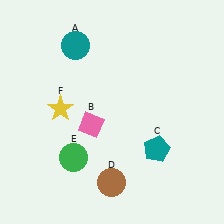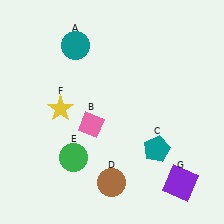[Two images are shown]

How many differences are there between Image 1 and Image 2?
There is 1 difference between the two images.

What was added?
A purple square (G) was added in Image 2.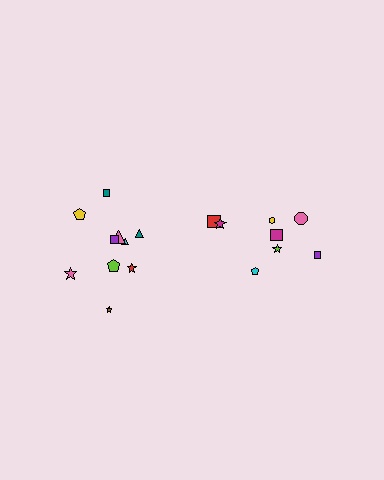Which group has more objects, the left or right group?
The left group.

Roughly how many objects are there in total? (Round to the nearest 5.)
Roughly 20 objects in total.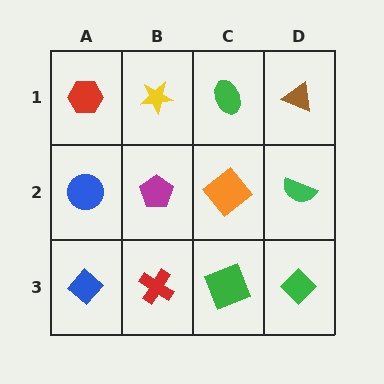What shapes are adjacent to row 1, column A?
A blue circle (row 2, column A), a yellow star (row 1, column B).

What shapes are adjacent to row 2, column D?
A brown triangle (row 1, column D), a green diamond (row 3, column D), an orange diamond (row 2, column C).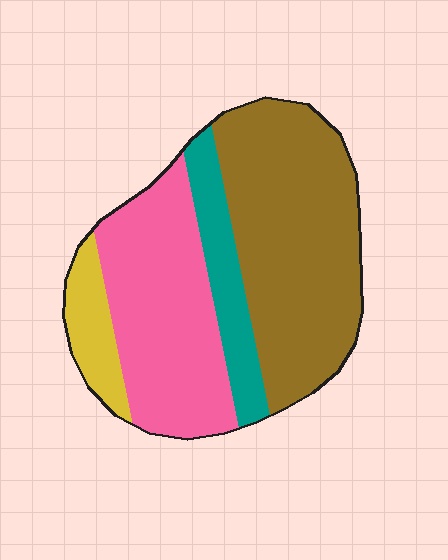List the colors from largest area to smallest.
From largest to smallest: brown, pink, teal, yellow.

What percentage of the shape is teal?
Teal takes up about one eighth (1/8) of the shape.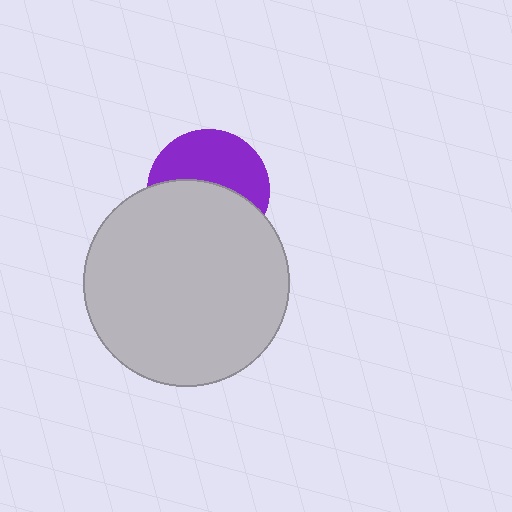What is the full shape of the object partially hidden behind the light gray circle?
The partially hidden object is a purple circle.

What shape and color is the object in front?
The object in front is a light gray circle.